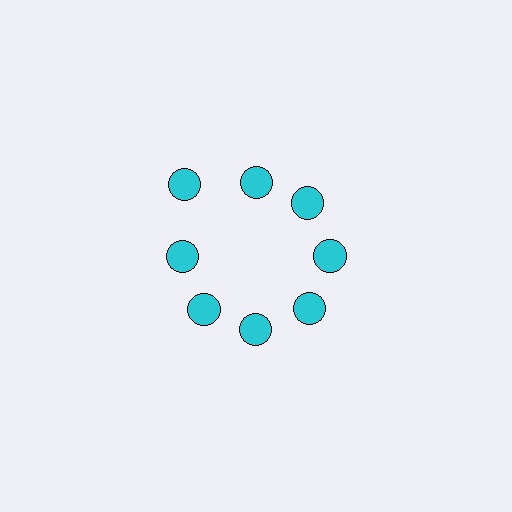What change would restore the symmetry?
The symmetry would be restored by moving it inward, back onto the ring so that all 8 circles sit at equal angles and equal distance from the center.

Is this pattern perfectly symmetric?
No. The 8 cyan circles are arranged in a ring, but one element near the 10 o'clock position is pushed outward from the center, breaking the 8-fold rotational symmetry.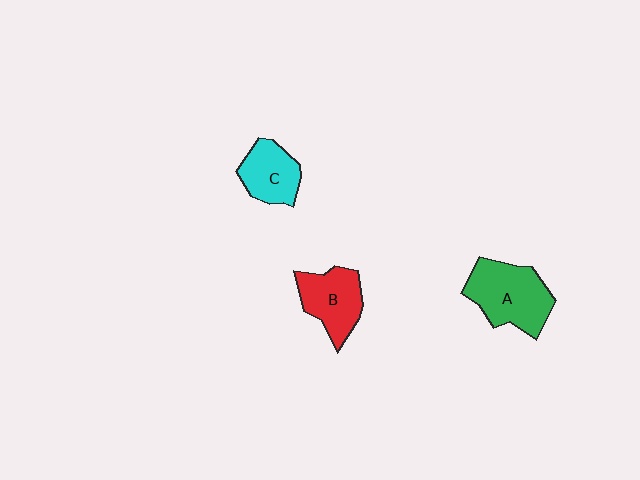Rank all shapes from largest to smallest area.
From largest to smallest: A (green), B (red), C (cyan).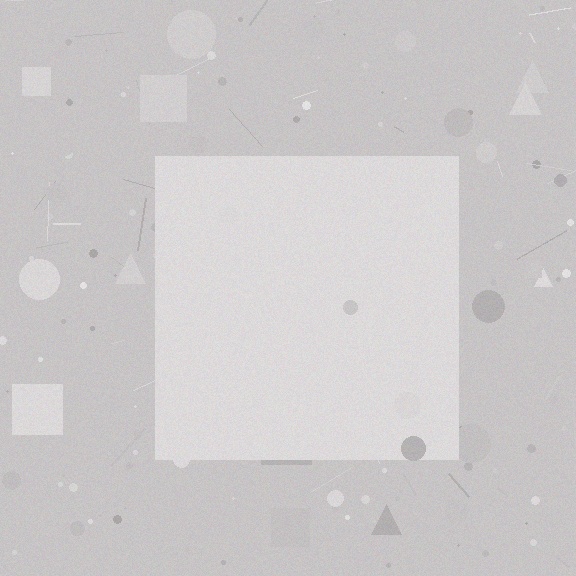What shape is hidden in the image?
A square is hidden in the image.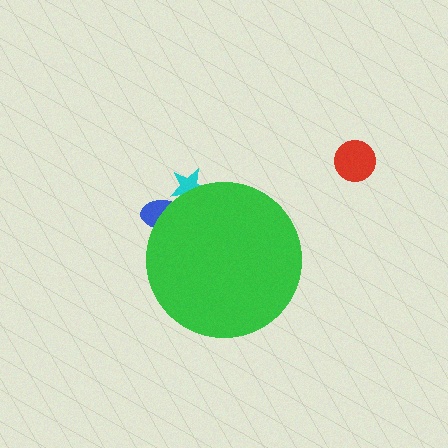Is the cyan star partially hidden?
Yes, the cyan star is partially hidden behind the green circle.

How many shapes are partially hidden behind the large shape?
2 shapes are partially hidden.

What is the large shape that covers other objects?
A green circle.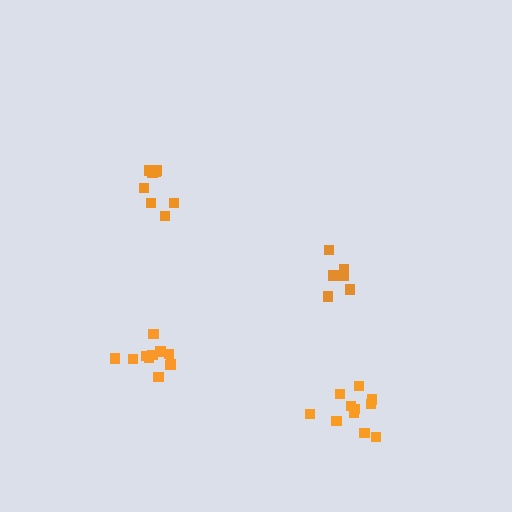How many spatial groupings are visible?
There are 4 spatial groupings.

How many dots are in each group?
Group 1: 11 dots, Group 2: 11 dots, Group 3: 6 dots, Group 4: 8 dots (36 total).